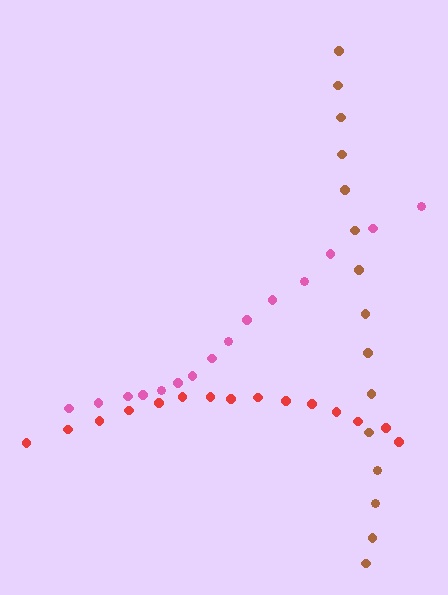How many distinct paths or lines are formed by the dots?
There are 3 distinct paths.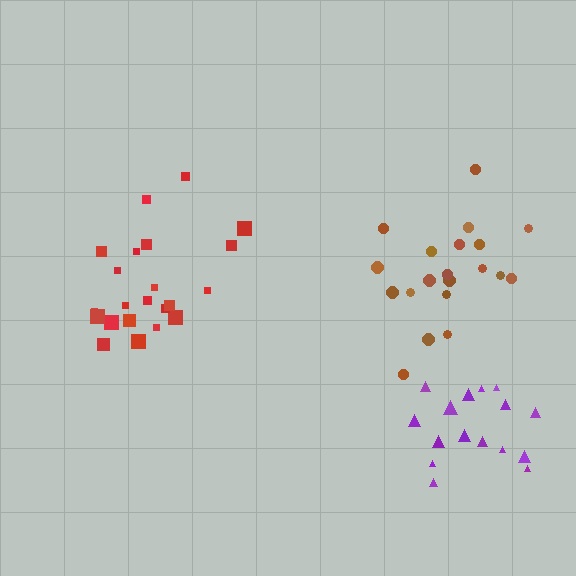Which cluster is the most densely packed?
Red.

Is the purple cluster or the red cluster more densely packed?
Red.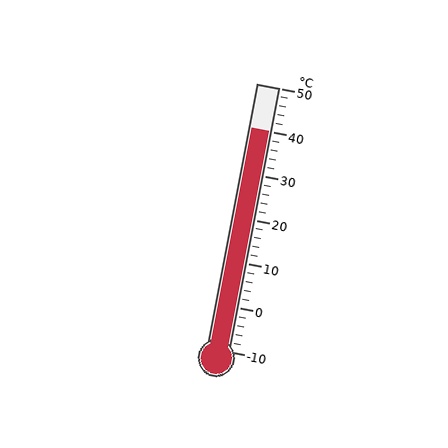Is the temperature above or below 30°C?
The temperature is above 30°C.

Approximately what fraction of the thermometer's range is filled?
The thermometer is filled to approximately 85% of its range.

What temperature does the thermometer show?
The thermometer shows approximately 40°C.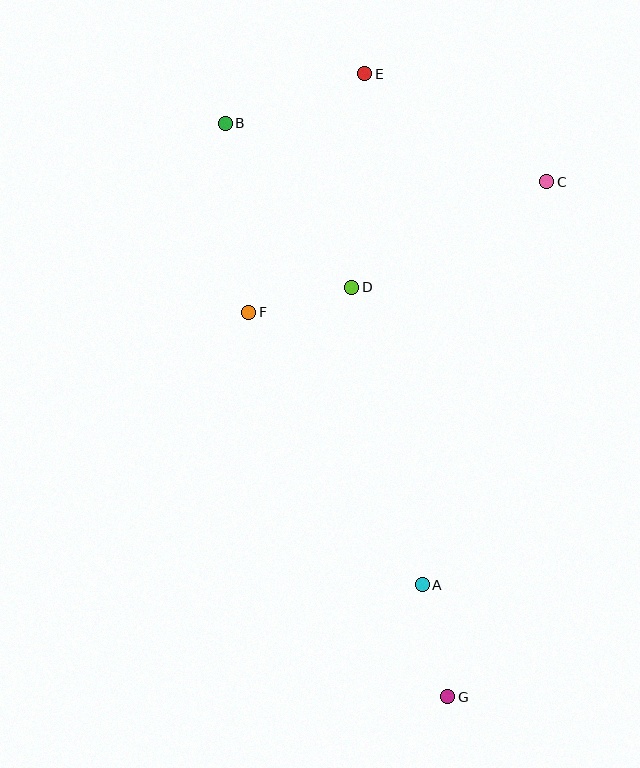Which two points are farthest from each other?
Points E and G are farthest from each other.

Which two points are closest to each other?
Points D and F are closest to each other.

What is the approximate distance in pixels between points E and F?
The distance between E and F is approximately 265 pixels.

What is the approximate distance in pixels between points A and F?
The distance between A and F is approximately 323 pixels.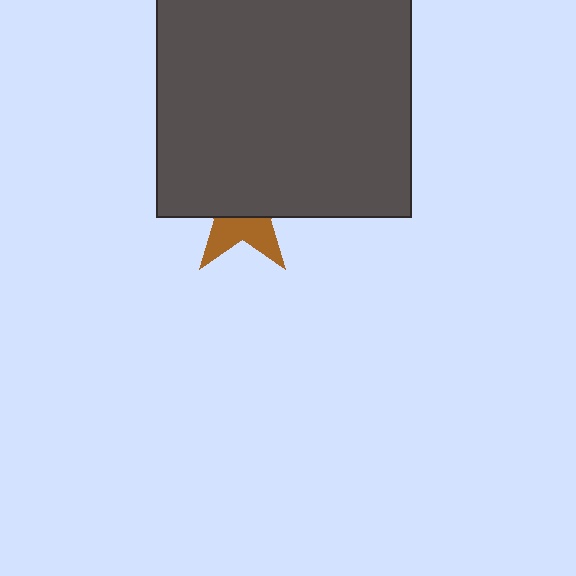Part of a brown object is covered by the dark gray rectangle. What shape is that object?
It is a star.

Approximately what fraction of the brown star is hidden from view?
Roughly 62% of the brown star is hidden behind the dark gray rectangle.